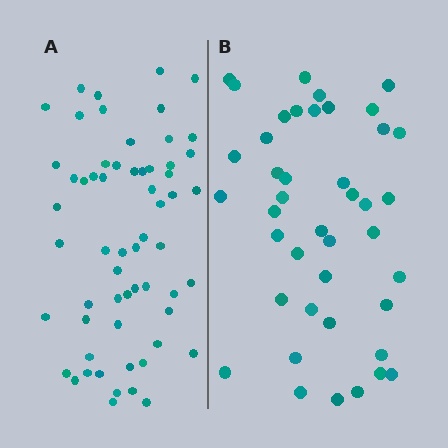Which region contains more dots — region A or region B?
Region A (the left region) has more dots.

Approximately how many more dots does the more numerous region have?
Region A has approximately 20 more dots than region B.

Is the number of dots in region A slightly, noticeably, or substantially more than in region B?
Region A has noticeably more, but not dramatically so. The ratio is roughly 1.4 to 1.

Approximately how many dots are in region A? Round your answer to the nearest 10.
About 60 dots.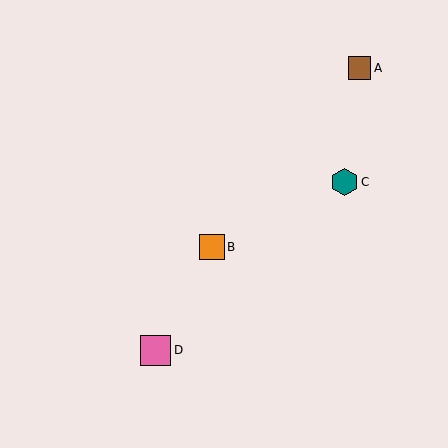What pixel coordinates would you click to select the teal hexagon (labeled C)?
Click at (345, 182) to select the teal hexagon C.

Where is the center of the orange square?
The center of the orange square is at (212, 247).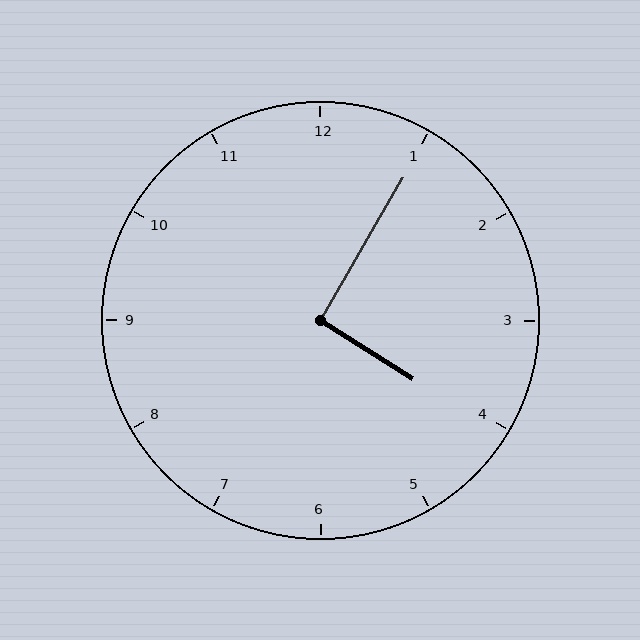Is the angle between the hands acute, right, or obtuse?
It is right.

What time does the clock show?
4:05.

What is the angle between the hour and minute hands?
Approximately 92 degrees.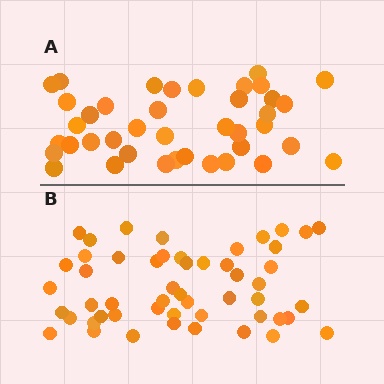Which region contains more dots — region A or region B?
Region B (the bottom region) has more dots.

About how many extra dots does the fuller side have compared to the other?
Region B has roughly 12 or so more dots than region A.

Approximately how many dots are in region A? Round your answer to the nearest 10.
About 40 dots.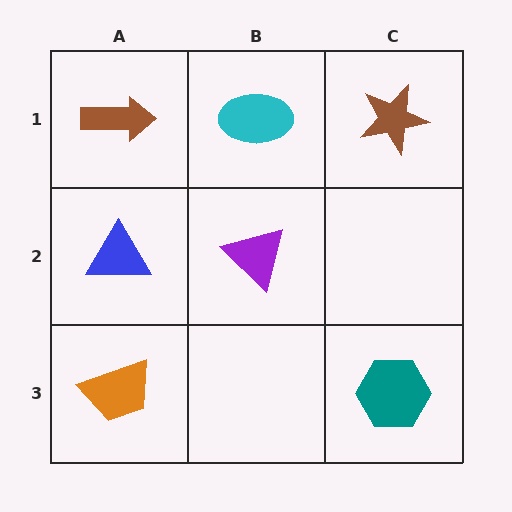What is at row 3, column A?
An orange trapezoid.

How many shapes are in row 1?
3 shapes.